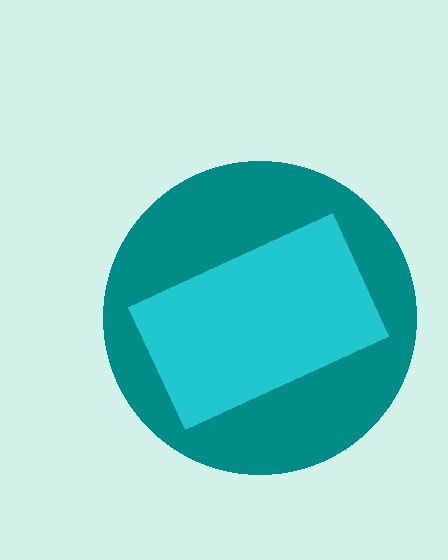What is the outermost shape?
The teal circle.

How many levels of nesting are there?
2.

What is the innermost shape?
The cyan rectangle.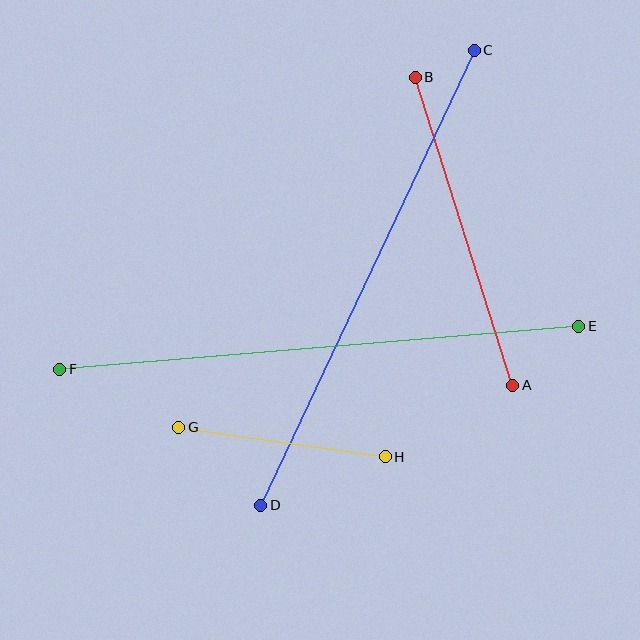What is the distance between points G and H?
The distance is approximately 209 pixels.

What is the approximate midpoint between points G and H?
The midpoint is at approximately (282, 442) pixels.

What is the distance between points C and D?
The distance is approximately 503 pixels.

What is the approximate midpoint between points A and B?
The midpoint is at approximately (464, 231) pixels.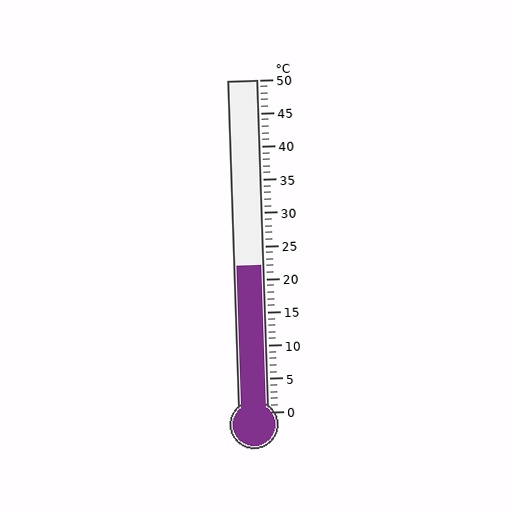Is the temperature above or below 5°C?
The temperature is above 5°C.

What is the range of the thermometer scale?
The thermometer scale ranges from 0°C to 50°C.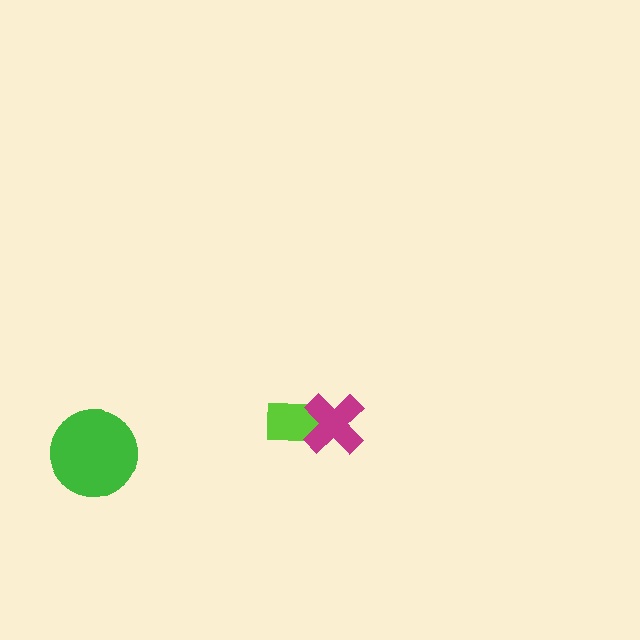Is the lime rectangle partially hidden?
Yes, it is partially covered by another shape.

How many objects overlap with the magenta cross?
1 object overlaps with the magenta cross.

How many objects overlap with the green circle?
0 objects overlap with the green circle.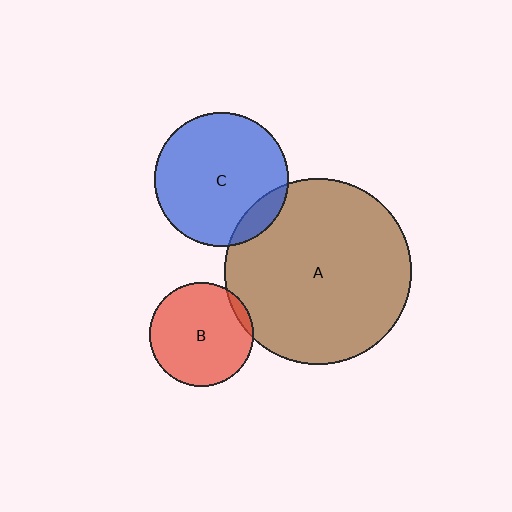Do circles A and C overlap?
Yes.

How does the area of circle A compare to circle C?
Approximately 1.9 times.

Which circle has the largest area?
Circle A (brown).